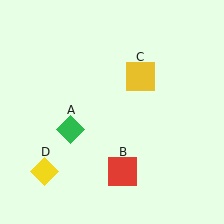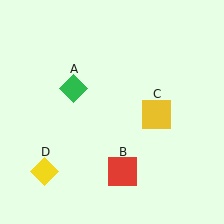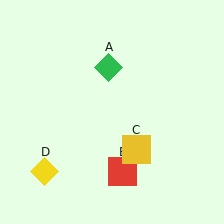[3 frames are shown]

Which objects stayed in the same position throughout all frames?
Red square (object B) and yellow diamond (object D) remained stationary.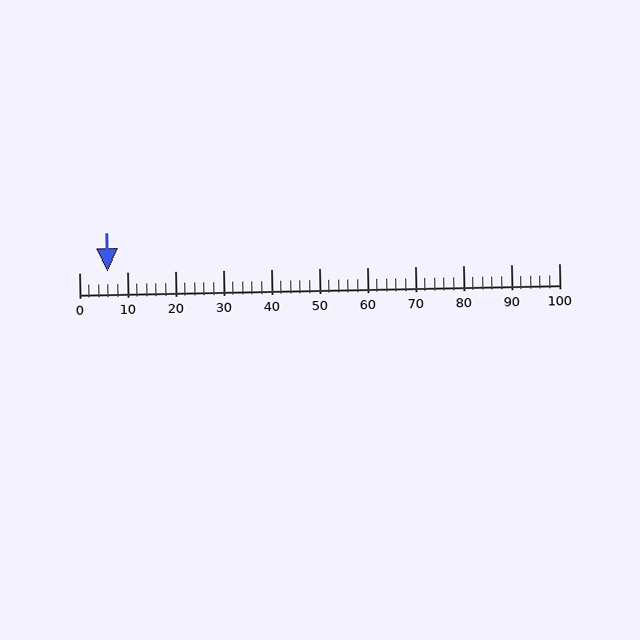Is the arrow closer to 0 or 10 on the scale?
The arrow is closer to 10.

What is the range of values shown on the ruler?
The ruler shows values from 0 to 100.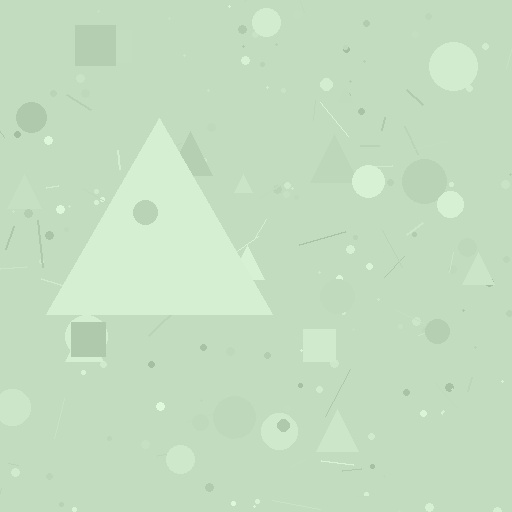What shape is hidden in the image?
A triangle is hidden in the image.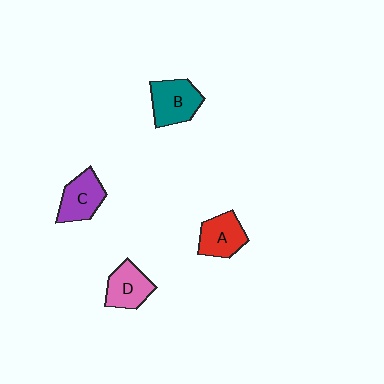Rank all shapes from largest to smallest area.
From largest to smallest: B (teal), C (purple), A (red), D (pink).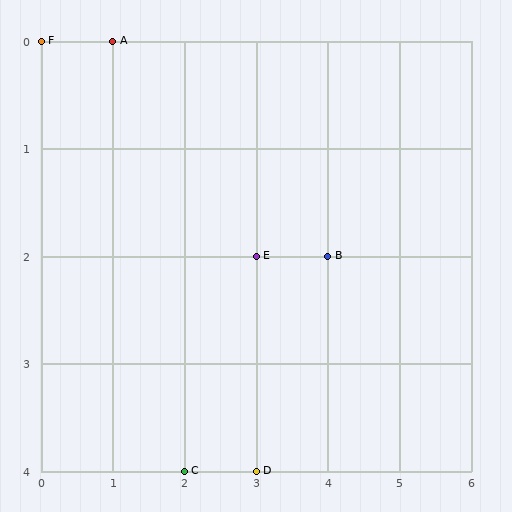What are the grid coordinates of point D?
Point D is at grid coordinates (3, 4).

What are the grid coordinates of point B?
Point B is at grid coordinates (4, 2).